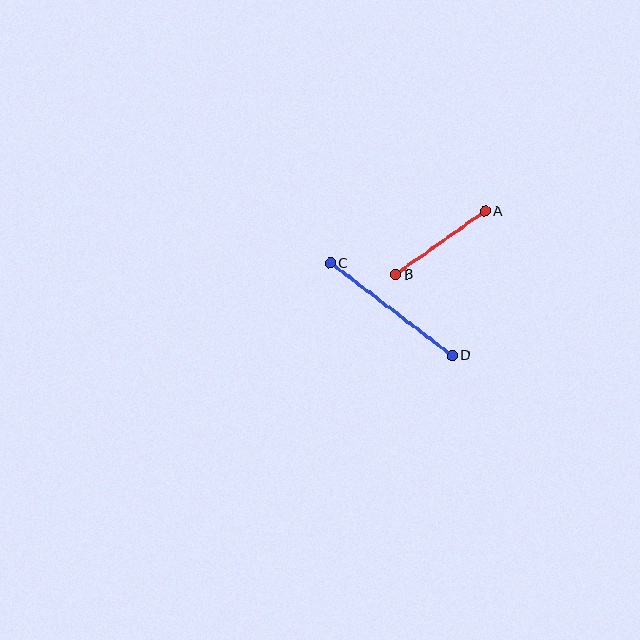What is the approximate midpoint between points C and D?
The midpoint is at approximately (391, 309) pixels.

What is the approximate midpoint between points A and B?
The midpoint is at approximately (440, 243) pixels.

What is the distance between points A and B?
The distance is approximately 110 pixels.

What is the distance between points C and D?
The distance is approximately 153 pixels.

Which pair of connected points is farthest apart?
Points C and D are farthest apart.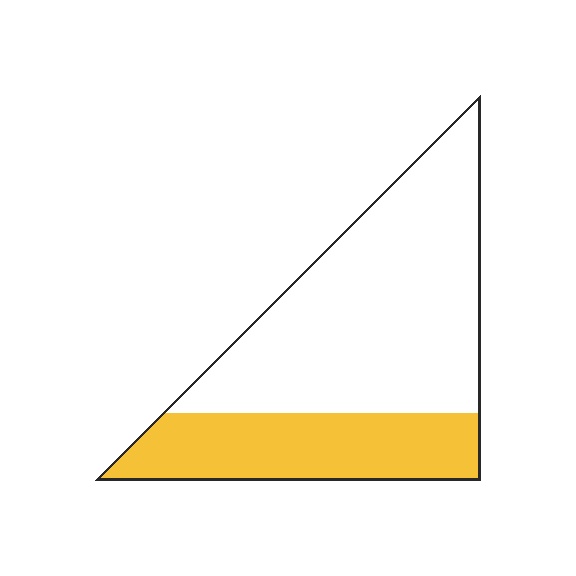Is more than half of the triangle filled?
No.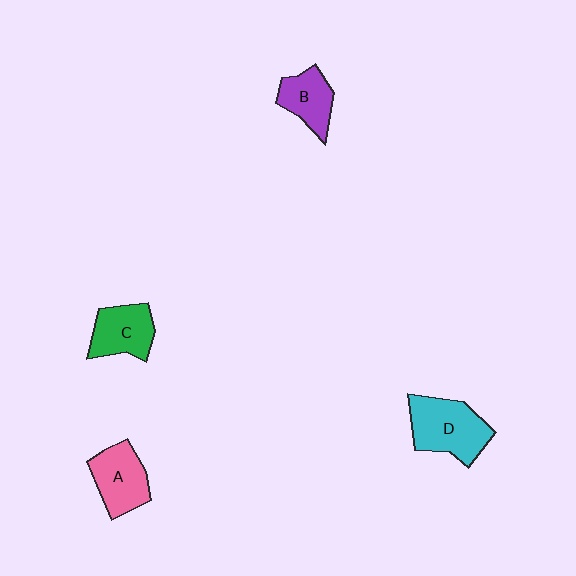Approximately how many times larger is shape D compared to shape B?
Approximately 1.6 times.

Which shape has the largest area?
Shape D (cyan).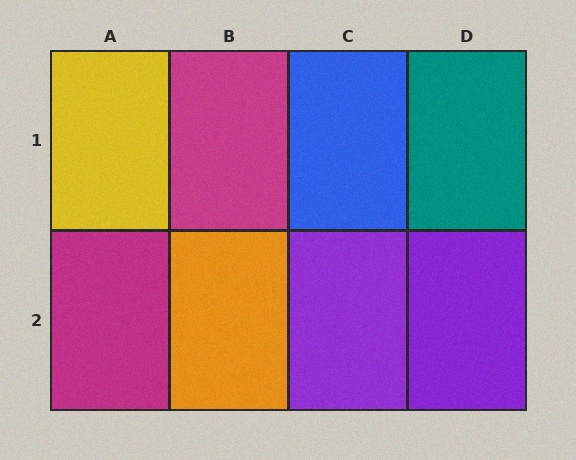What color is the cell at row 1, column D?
Teal.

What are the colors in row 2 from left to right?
Magenta, orange, purple, purple.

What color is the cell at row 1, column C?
Blue.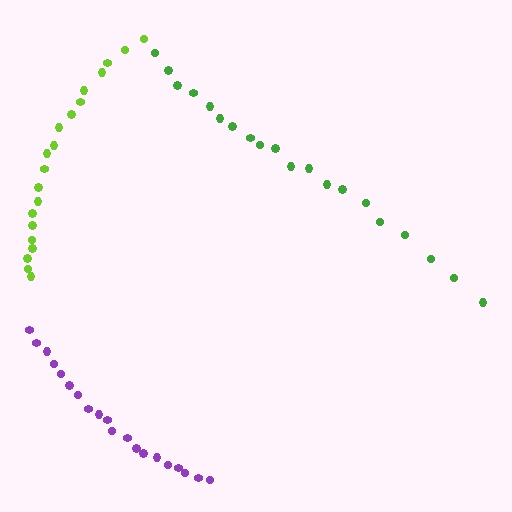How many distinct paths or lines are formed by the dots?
There are 3 distinct paths.